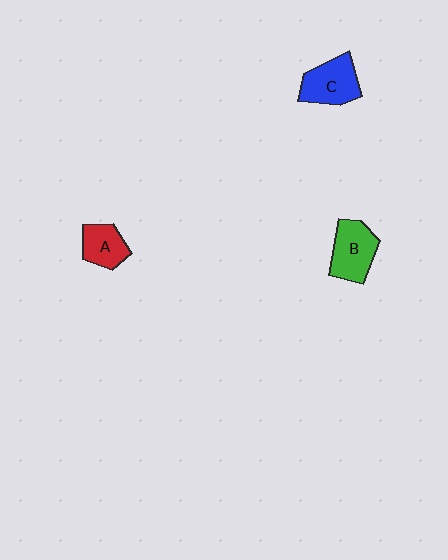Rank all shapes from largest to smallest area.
From largest to smallest: B (green), C (blue), A (red).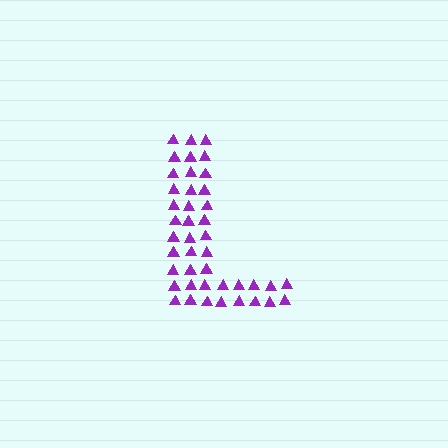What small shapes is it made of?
It is made of small triangles.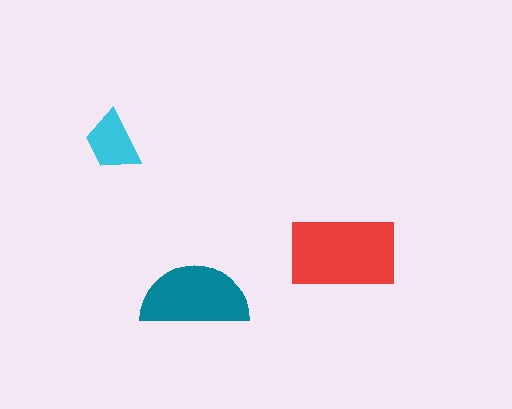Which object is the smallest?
The cyan trapezoid.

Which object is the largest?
The red rectangle.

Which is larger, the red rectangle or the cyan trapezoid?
The red rectangle.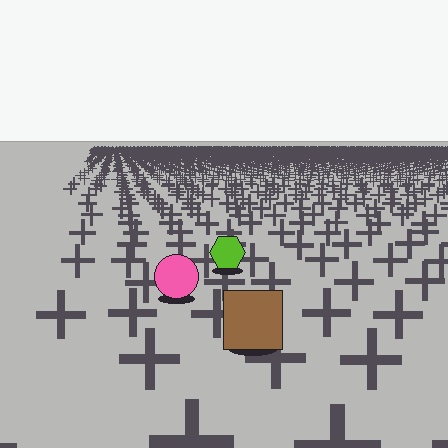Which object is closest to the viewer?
The brown square is closest. The texture marks near it are larger and more spread out.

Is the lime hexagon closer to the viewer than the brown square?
No. The brown square is closer — you can tell from the texture gradient: the ground texture is coarser near it.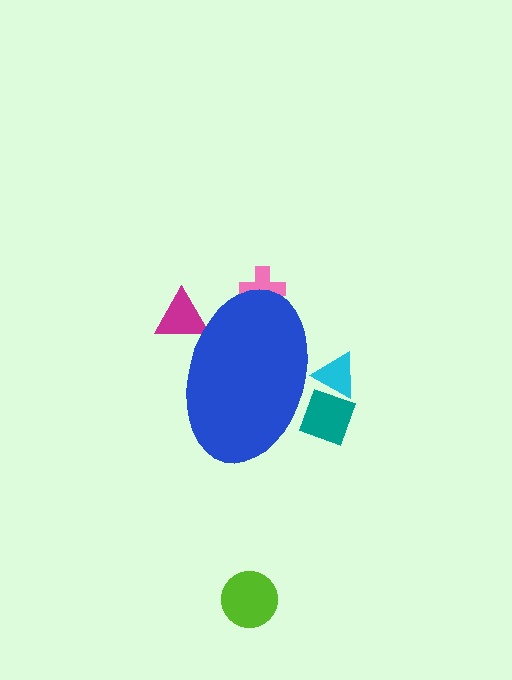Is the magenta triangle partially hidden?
Yes, the magenta triangle is partially hidden behind the blue ellipse.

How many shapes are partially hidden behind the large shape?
4 shapes are partially hidden.